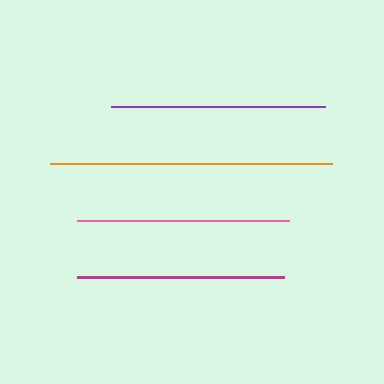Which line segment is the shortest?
The magenta line is the shortest at approximately 207 pixels.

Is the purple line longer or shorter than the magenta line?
The purple line is longer than the magenta line.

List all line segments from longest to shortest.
From longest to shortest: orange, purple, pink, magenta.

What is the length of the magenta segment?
The magenta segment is approximately 207 pixels long.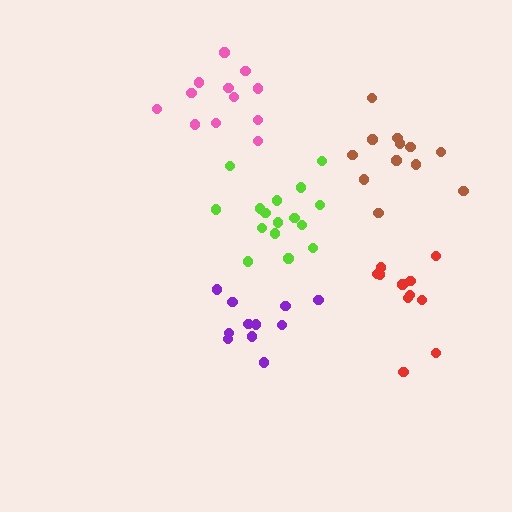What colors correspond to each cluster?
The clusters are colored: purple, brown, pink, red, lime.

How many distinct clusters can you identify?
There are 5 distinct clusters.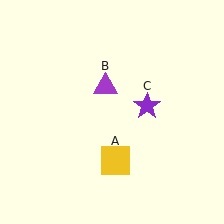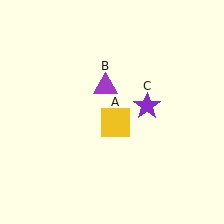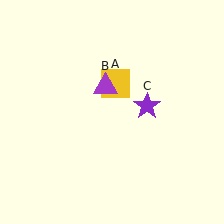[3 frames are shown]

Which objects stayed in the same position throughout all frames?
Purple triangle (object B) and purple star (object C) remained stationary.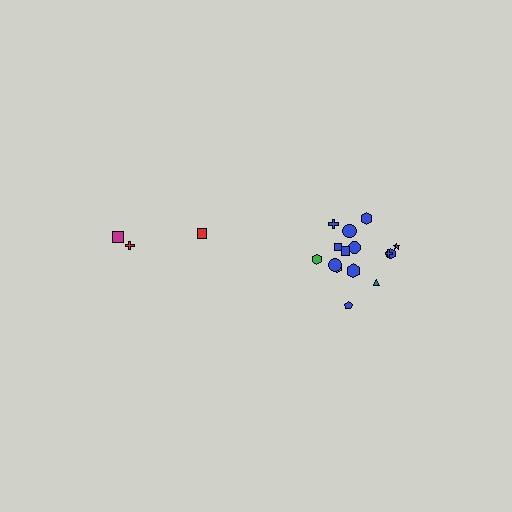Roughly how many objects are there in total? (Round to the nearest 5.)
Roughly 20 objects in total.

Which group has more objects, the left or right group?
The right group.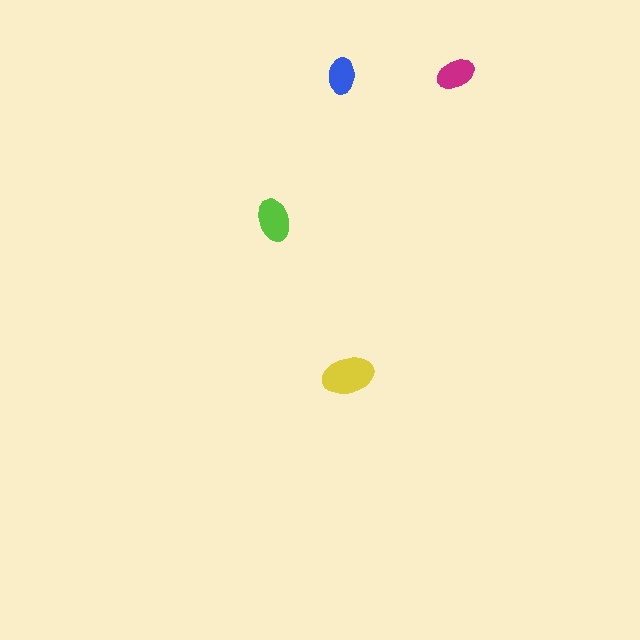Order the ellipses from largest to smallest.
the yellow one, the lime one, the magenta one, the blue one.